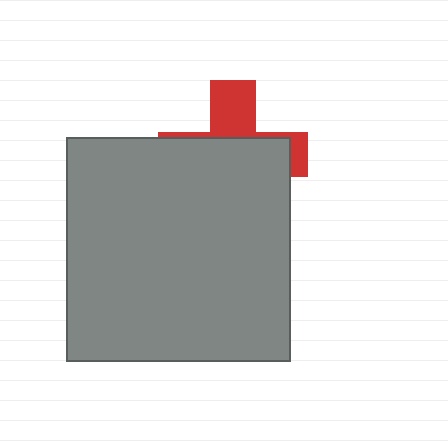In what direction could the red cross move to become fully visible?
The red cross could move up. That would shift it out from behind the gray square entirely.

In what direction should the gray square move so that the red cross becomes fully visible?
The gray square should move down. That is the shortest direction to clear the overlap and leave the red cross fully visible.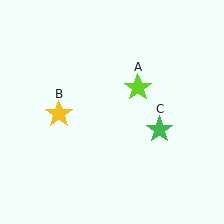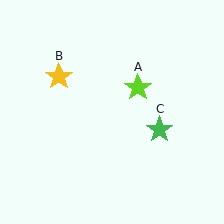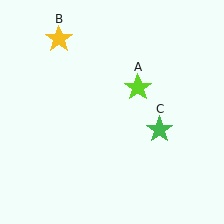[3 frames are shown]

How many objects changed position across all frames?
1 object changed position: yellow star (object B).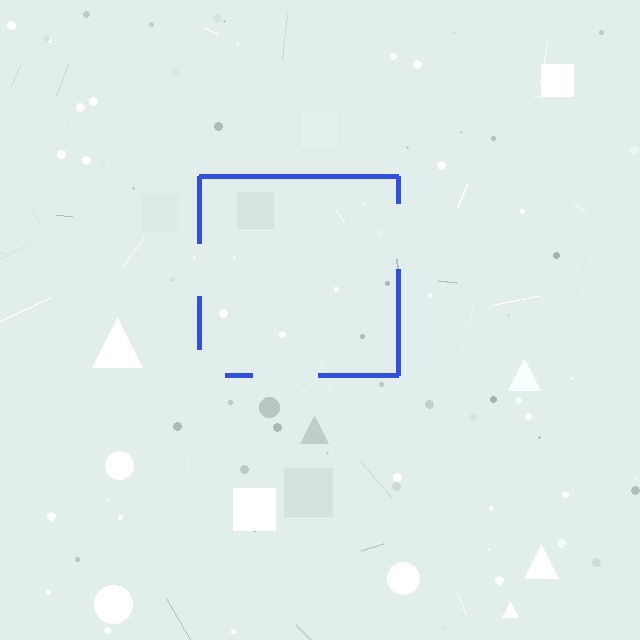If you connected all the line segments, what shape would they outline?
They would outline a square.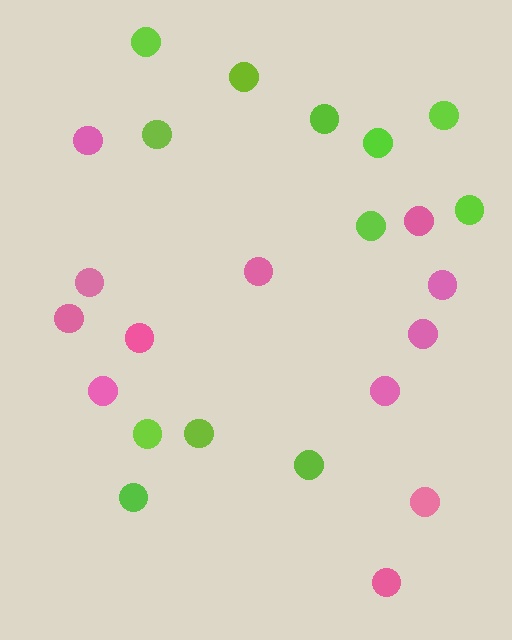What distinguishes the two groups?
There are 2 groups: one group of pink circles (12) and one group of lime circles (12).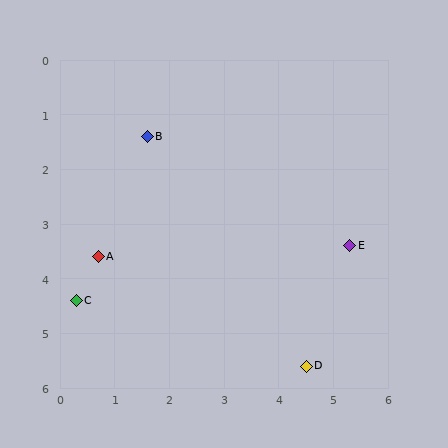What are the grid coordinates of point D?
Point D is at approximately (4.5, 5.6).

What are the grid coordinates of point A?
Point A is at approximately (0.7, 3.6).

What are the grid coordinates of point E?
Point E is at approximately (5.3, 3.4).